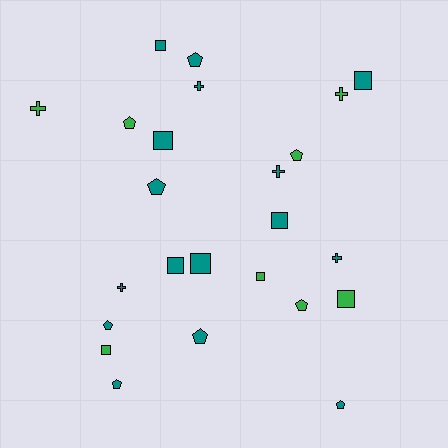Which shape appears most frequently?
Square, with 9 objects.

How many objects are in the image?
There are 24 objects.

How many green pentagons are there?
There are 3 green pentagons.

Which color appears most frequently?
Teal, with 16 objects.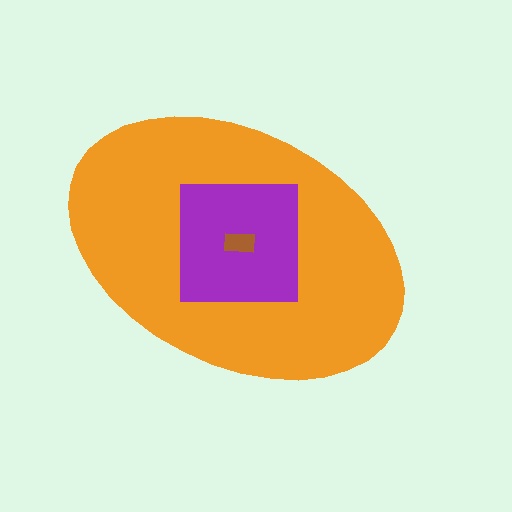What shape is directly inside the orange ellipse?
The purple square.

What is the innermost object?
The brown rectangle.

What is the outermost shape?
The orange ellipse.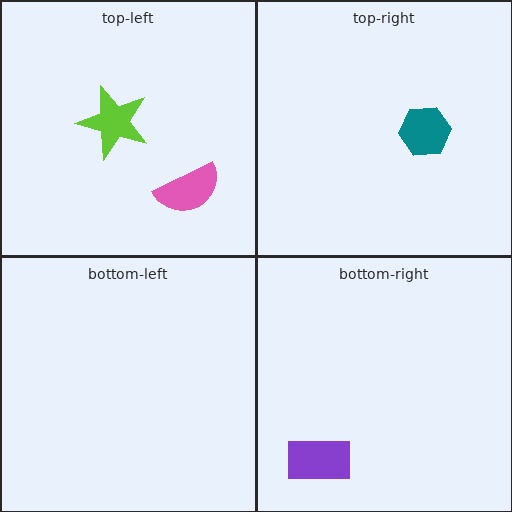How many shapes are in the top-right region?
1.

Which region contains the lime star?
The top-left region.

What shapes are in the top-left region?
The pink semicircle, the lime star.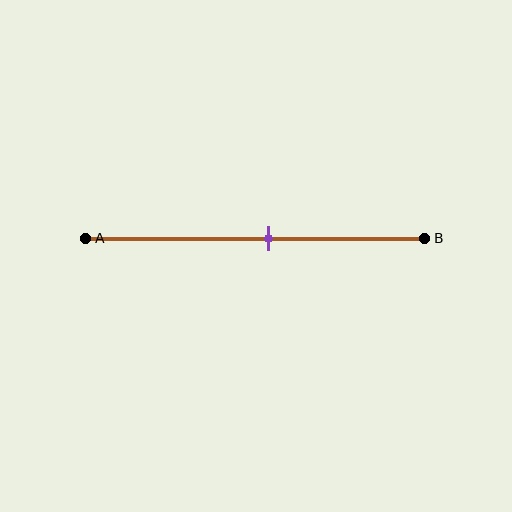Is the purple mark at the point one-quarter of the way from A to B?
No, the mark is at about 55% from A, not at the 25% one-quarter point.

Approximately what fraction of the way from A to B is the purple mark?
The purple mark is approximately 55% of the way from A to B.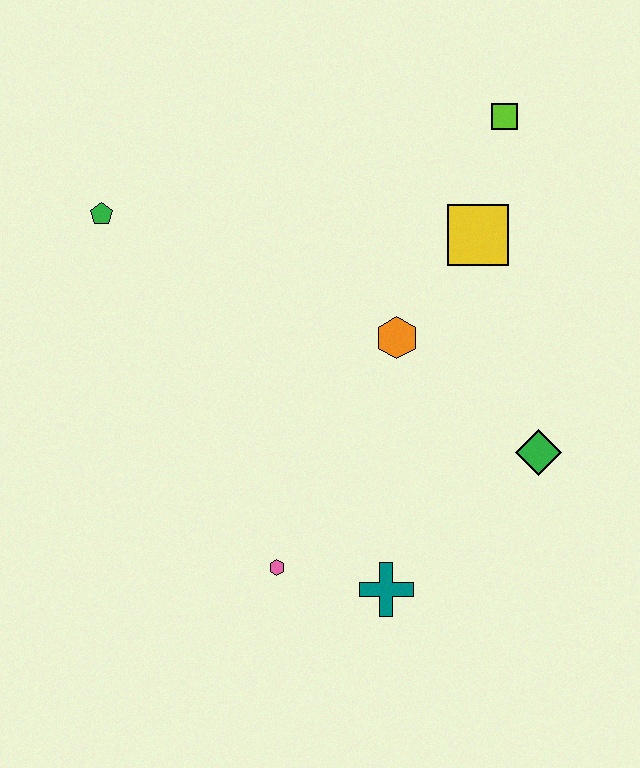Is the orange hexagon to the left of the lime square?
Yes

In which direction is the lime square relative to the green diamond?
The lime square is above the green diamond.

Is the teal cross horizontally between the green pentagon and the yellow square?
Yes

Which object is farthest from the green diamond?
The green pentagon is farthest from the green diamond.